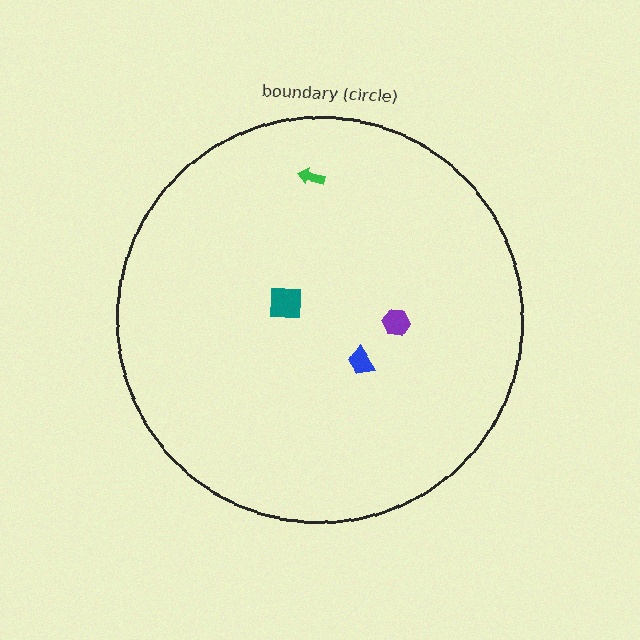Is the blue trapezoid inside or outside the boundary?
Inside.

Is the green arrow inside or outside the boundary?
Inside.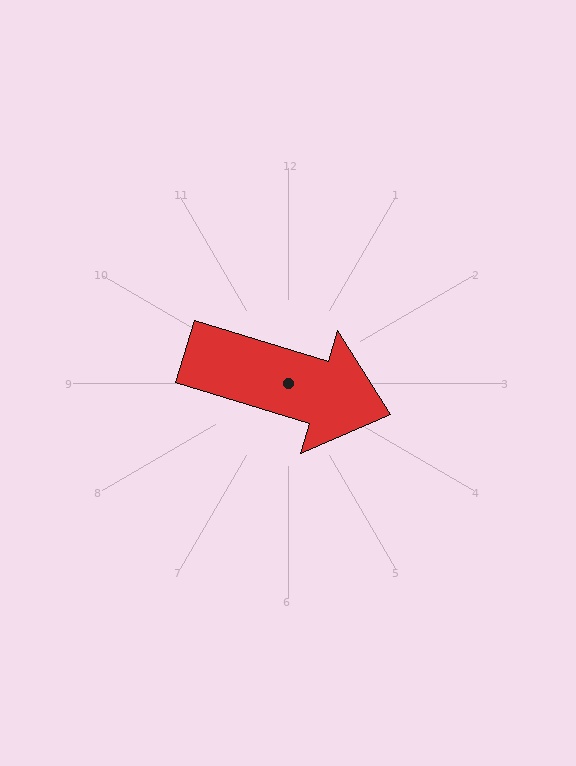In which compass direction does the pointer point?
East.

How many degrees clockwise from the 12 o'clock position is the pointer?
Approximately 107 degrees.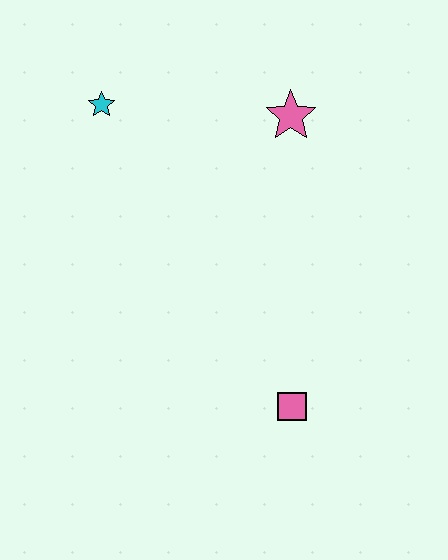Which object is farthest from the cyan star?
The pink square is farthest from the cyan star.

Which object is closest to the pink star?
The cyan star is closest to the pink star.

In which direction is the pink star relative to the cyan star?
The pink star is to the right of the cyan star.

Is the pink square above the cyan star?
No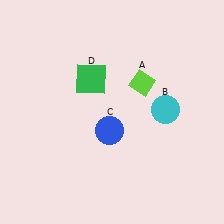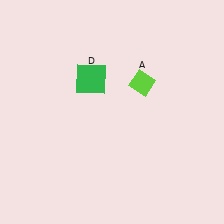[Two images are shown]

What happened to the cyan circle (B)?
The cyan circle (B) was removed in Image 2. It was in the top-right area of Image 1.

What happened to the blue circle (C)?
The blue circle (C) was removed in Image 2. It was in the bottom-left area of Image 1.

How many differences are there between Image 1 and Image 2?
There are 2 differences between the two images.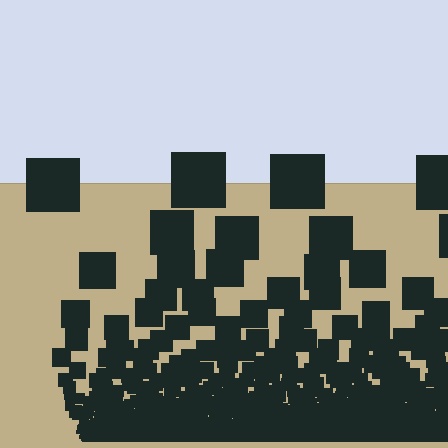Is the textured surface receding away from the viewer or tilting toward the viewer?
The surface appears to tilt toward the viewer. Texture elements get larger and sparser toward the top.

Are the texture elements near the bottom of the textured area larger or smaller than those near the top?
Smaller. The gradient is inverted — elements near the bottom are smaller and denser.